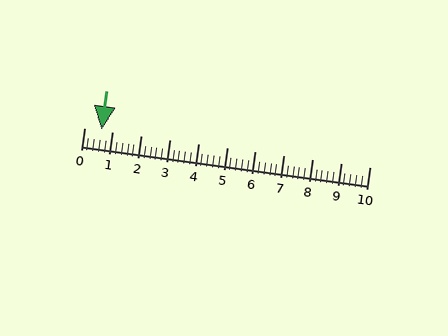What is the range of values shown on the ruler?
The ruler shows values from 0 to 10.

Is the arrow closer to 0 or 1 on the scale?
The arrow is closer to 1.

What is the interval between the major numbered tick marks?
The major tick marks are spaced 1 units apart.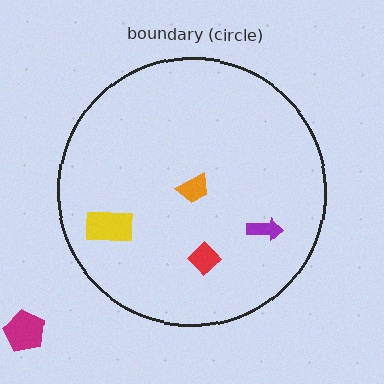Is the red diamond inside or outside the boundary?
Inside.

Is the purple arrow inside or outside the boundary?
Inside.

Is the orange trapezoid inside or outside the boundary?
Inside.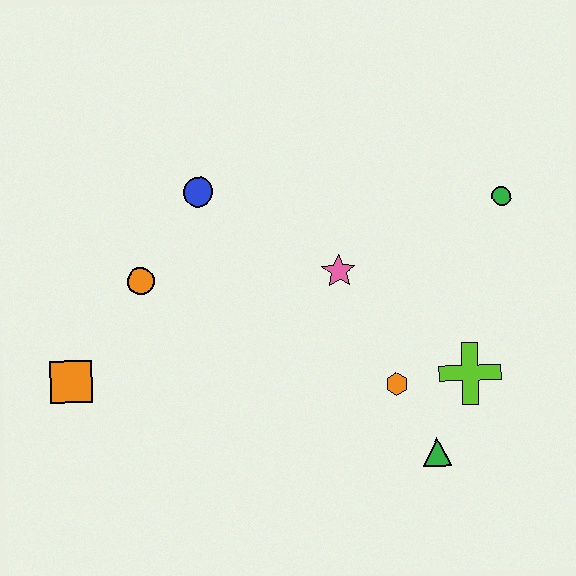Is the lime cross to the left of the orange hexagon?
No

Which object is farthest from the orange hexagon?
The orange square is farthest from the orange hexagon.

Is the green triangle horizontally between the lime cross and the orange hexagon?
Yes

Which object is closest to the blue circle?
The orange circle is closest to the blue circle.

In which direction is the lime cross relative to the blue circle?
The lime cross is to the right of the blue circle.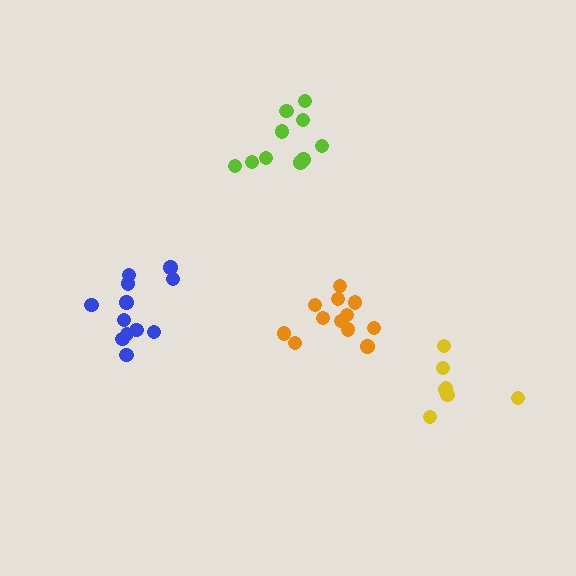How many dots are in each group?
Group 1: 7 dots, Group 2: 12 dots, Group 3: 10 dots, Group 4: 12 dots (41 total).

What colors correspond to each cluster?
The clusters are colored: yellow, blue, lime, orange.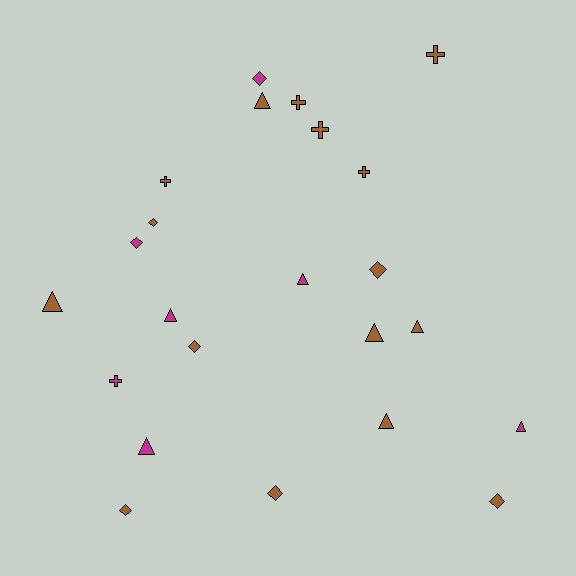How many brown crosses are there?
There are 5 brown crosses.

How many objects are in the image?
There are 23 objects.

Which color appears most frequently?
Brown, with 16 objects.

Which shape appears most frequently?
Triangle, with 9 objects.